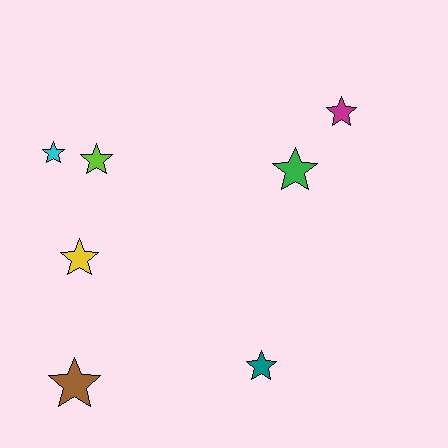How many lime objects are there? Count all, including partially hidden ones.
There is 1 lime object.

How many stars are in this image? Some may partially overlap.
There are 7 stars.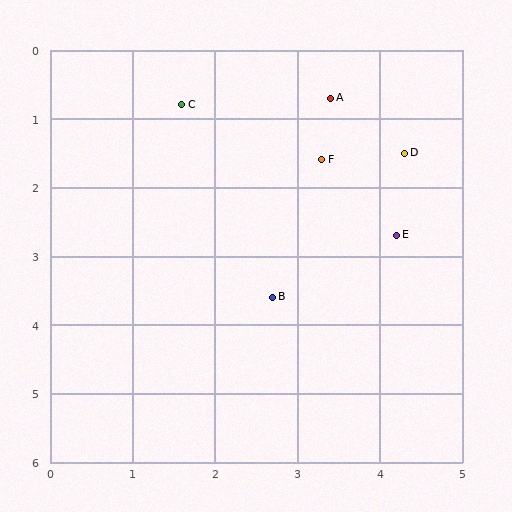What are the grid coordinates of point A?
Point A is at approximately (3.4, 0.7).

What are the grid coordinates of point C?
Point C is at approximately (1.6, 0.8).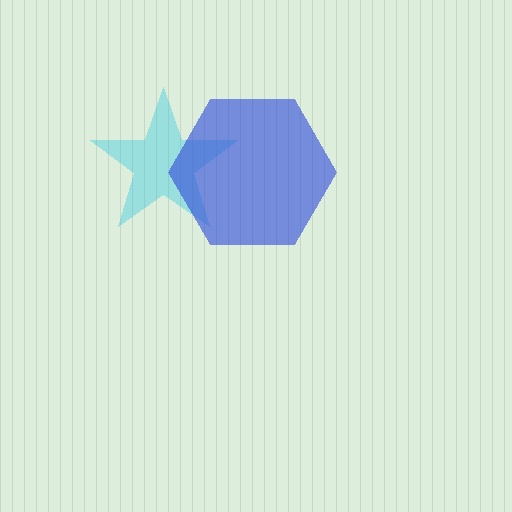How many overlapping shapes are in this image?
There are 2 overlapping shapes in the image.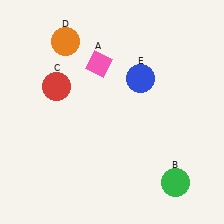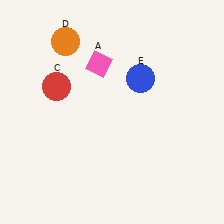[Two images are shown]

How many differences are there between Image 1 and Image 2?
There is 1 difference between the two images.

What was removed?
The green circle (B) was removed in Image 2.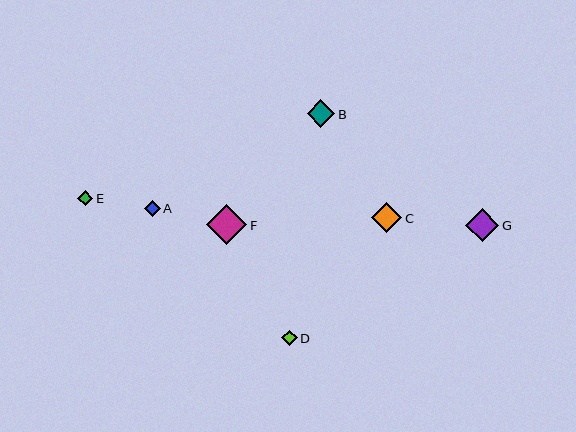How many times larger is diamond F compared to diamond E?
Diamond F is approximately 2.7 times the size of diamond E.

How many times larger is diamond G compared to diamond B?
Diamond G is approximately 1.2 times the size of diamond B.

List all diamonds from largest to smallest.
From largest to smallest: F, G, C, B, D, E, A.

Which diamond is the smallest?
Diamond A is the smallest with a size of approximately 15 pixels.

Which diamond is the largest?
Diamond F is the largest with a size of approximately 41 pixels.